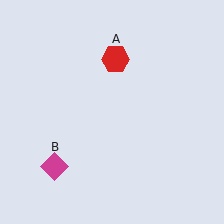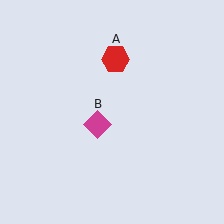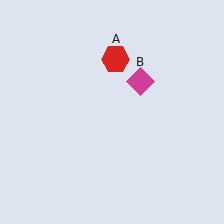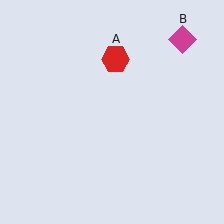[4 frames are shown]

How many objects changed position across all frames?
1 object changed position: magenta diamond (object B).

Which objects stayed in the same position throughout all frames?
Red hexagon (object A) remained stationary.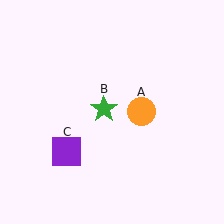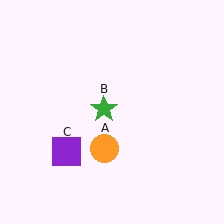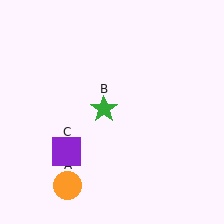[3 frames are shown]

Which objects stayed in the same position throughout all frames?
Green star (object B) and purple square (object C) remained stationary.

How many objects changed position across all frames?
1 object changed position: orange circle (object A).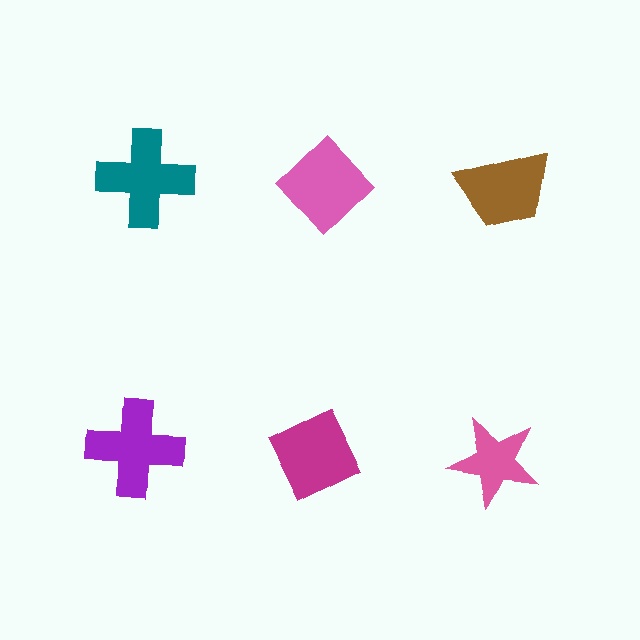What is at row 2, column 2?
A magenta diamond.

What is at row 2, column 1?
A purple cross.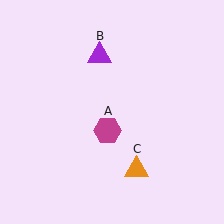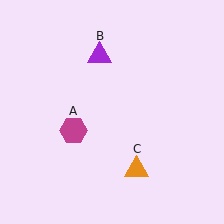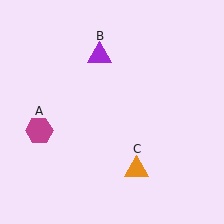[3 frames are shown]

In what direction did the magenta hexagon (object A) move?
The magenta hexagon (object A) moved left.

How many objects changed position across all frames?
1 object changed position: magenta hexagon (object A).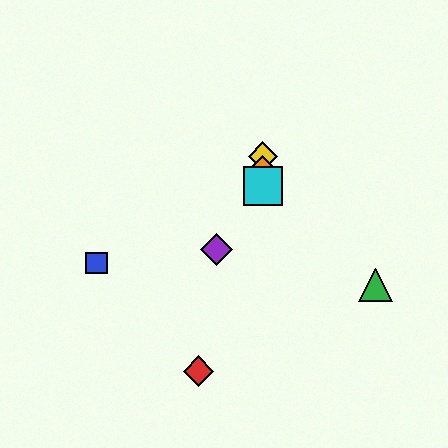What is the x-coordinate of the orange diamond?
The orange diamond is at x≈263.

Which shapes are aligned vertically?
The yellow diamond, the orange diamond, the cyan square are aligned vertically.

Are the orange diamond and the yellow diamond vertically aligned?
Yes, both are at x≈263.